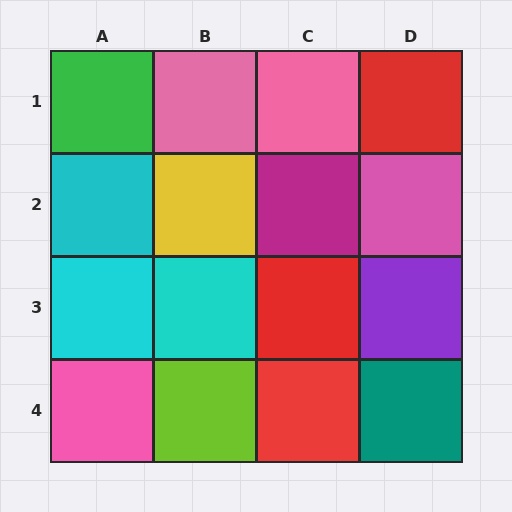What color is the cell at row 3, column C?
Red.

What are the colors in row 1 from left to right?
Green, pink, pink, red.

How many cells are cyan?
3 cells are cyan.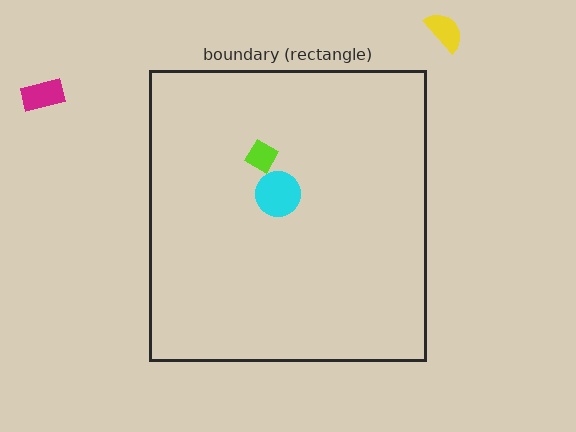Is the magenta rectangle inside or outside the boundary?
Outside.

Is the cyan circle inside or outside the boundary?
Inside.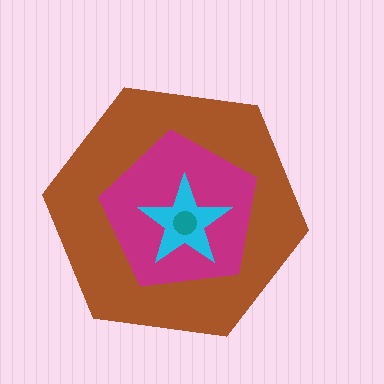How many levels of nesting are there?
4.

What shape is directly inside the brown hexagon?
The magenta pentagon.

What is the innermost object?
The teal circle.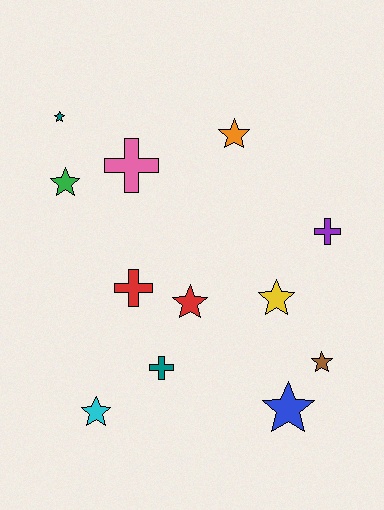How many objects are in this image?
There are 12 objects.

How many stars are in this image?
There are 8 stars.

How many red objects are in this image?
There are 2 red objects.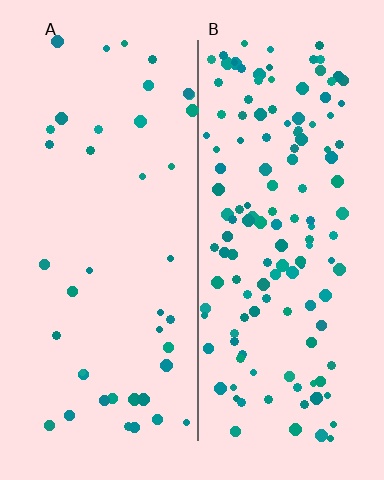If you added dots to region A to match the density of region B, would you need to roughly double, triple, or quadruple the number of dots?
Approximately triple.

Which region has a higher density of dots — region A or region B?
B (the right).